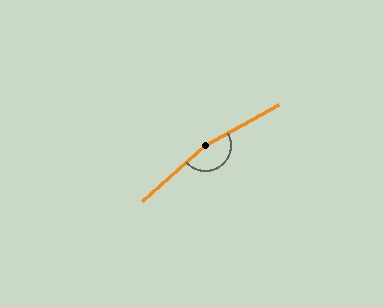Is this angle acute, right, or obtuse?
It is obtuse.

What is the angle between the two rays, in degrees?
Approximately 167 degrees.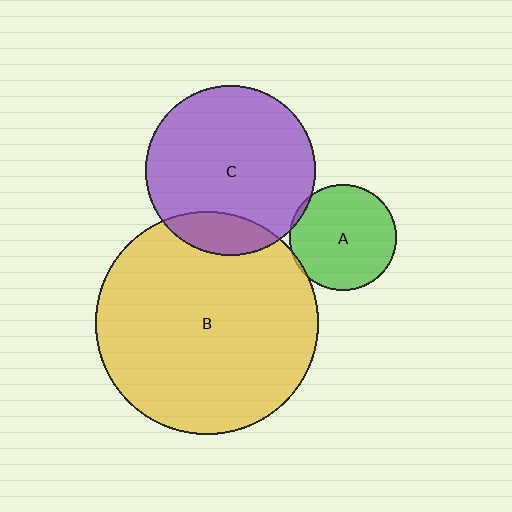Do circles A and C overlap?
Yes.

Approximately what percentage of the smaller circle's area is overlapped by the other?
Approximately 5%.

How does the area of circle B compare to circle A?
Approximately 4.4 times.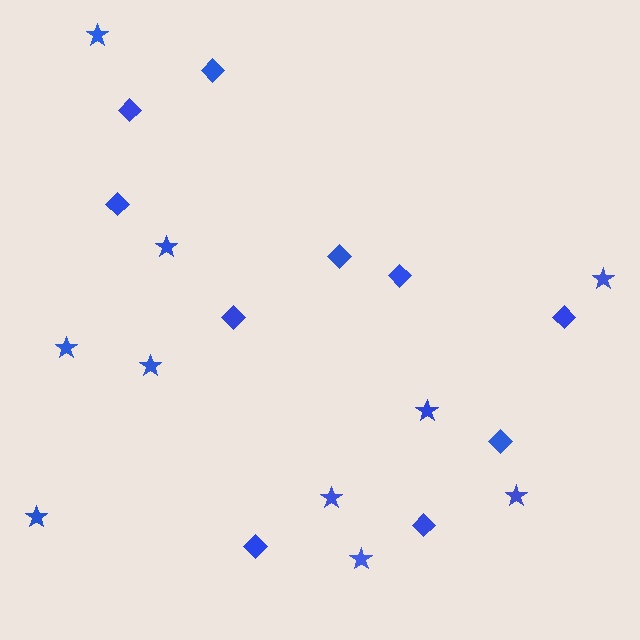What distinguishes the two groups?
There are 2 groups: one group of diamonds (10) and one group of stars (10).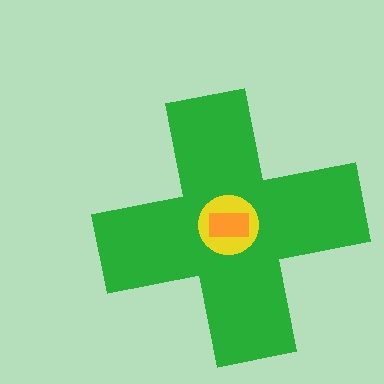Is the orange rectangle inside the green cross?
Yes.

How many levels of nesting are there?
3.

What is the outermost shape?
The green cross.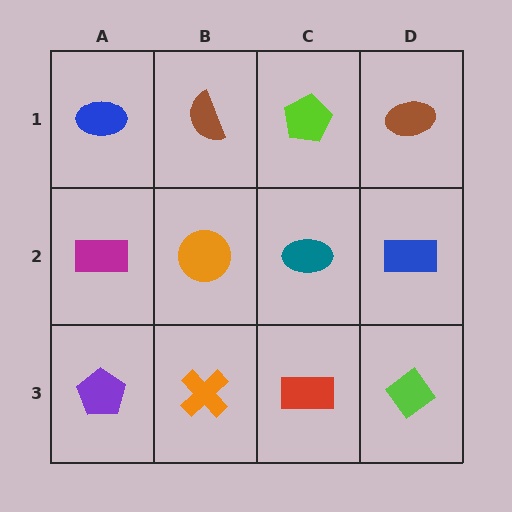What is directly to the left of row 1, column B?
A blue ellipse.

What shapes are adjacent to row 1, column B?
An orange circle (row 2, column B), a blue ellipse (row 1, column A), a lime pentagon (row 1, column C).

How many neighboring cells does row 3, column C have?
3.